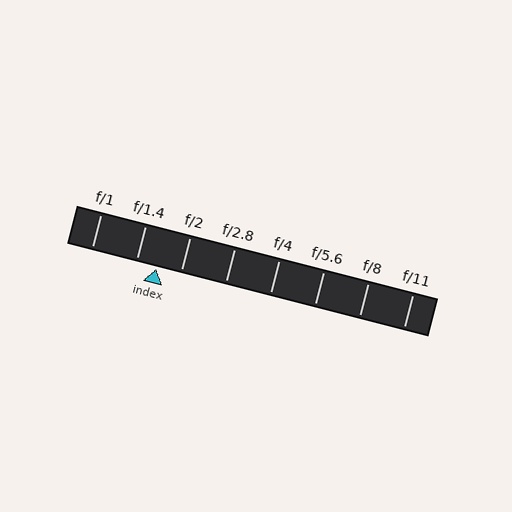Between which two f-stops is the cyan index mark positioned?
The index mark is between f/1.4 and f/2.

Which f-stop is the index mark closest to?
The index mark is closest to f/1.4.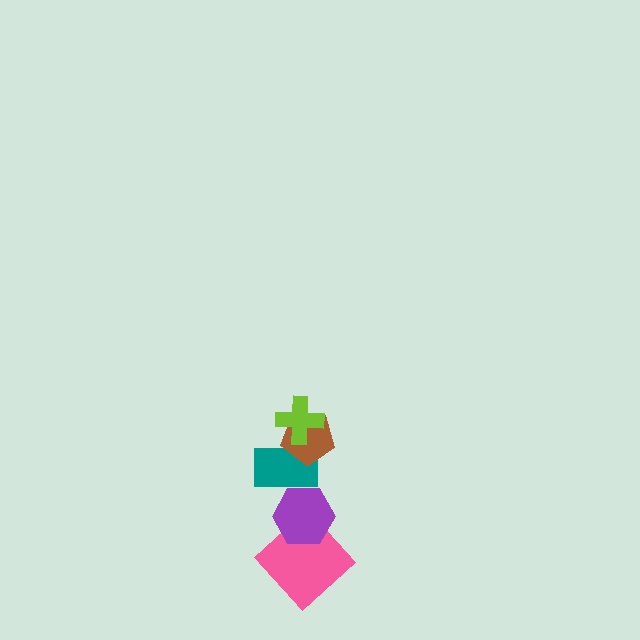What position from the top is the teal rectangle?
The teal rectangle is 3rd from the top.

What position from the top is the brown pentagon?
The brown pentagon is 2nd from the top.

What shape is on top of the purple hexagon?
The teal rectangle is on top of the purple hexagon.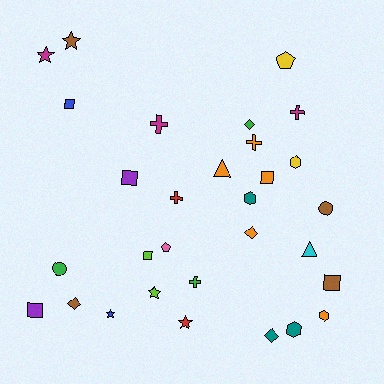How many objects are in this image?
There are 30 objects.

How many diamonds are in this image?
There are 4 diamonds.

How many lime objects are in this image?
There are 2 lime objects.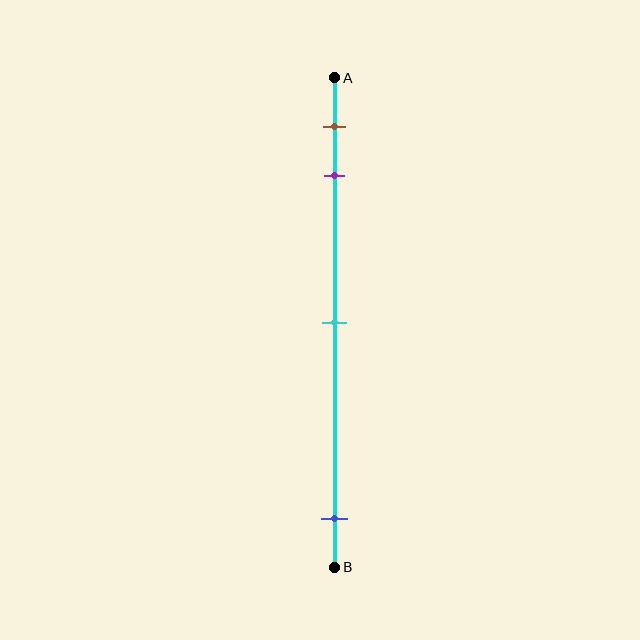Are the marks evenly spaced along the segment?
No, the marks are not evenly spaced.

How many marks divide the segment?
There are 4 marks dividing the segment.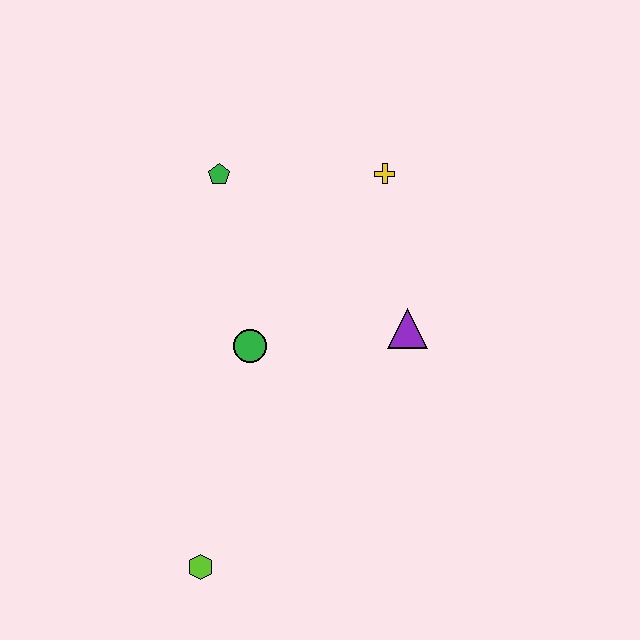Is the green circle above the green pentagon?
No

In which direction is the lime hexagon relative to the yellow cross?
The lime hexagon is below the yellow cross.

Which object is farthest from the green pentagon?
The lime hexagon is farthest from the green pentagon.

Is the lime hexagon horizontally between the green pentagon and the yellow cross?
No